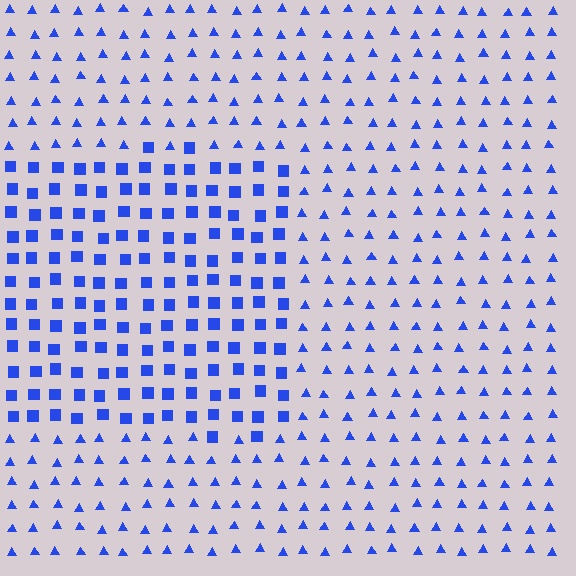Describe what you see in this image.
The image is filled with small blue elements arranged in a uniform grid. A rectangle-shaped region contains squares, while the surrounding area contains triangles. The boundary is defined purely by the change in element shape.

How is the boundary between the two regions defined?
The boundary is defined by a change in element shape: squares inside vs. triangles outside. All elements share the same color and spacing.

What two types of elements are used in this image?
The image uses squares inside the rectangle region and triangles outside it.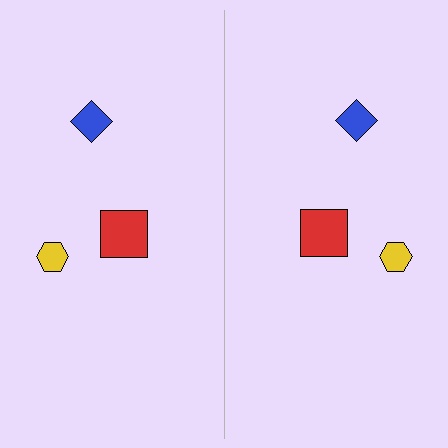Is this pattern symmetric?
Yes, this pattern has bilateral (reflection) symmetry.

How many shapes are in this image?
There are 6 shapes in this image.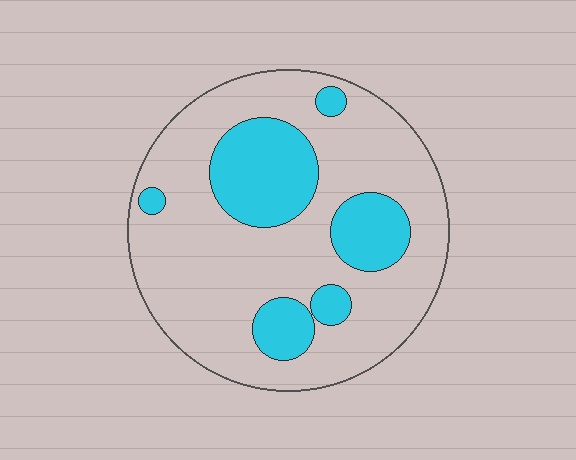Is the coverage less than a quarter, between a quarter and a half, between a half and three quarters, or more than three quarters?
Between a quarter and a half.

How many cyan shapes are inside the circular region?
6.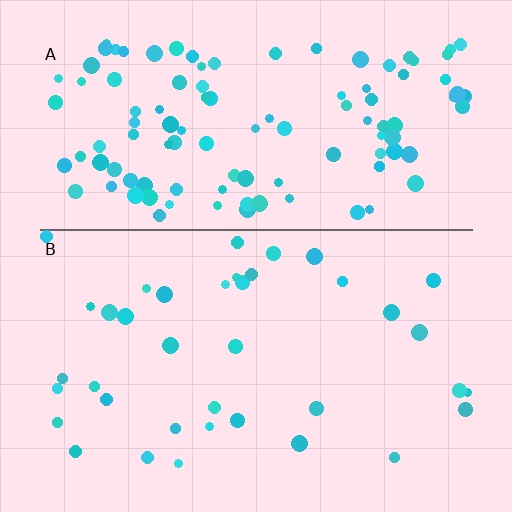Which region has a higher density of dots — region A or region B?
A (the top).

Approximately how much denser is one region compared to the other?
Approximately 3.0× — region A over region B.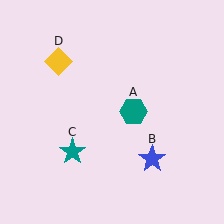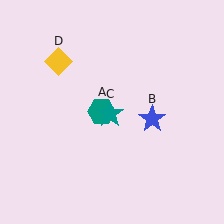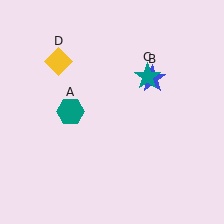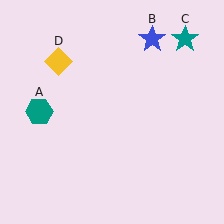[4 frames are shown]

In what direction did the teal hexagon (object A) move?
The teal hexagon (object A) moved left.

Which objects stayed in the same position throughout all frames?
Yellow diamond (object D) remained stationary.